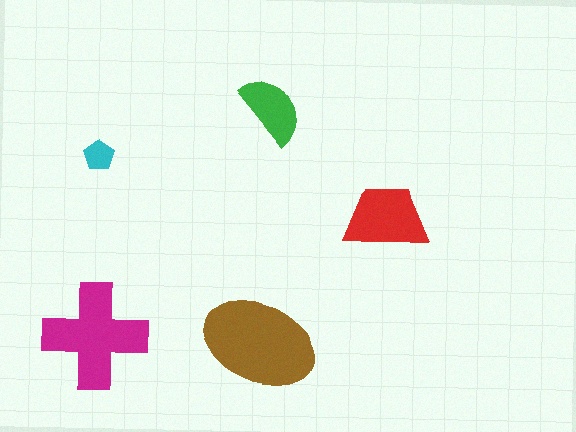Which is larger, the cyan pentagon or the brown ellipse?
The brown ellipse.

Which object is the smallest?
The cyan pentagon.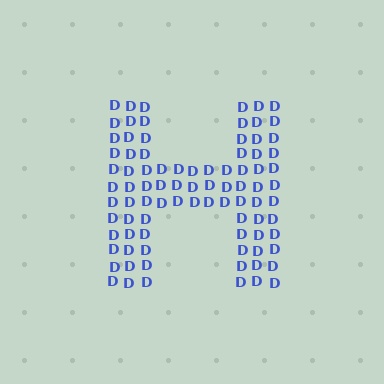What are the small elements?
The small elements are letter D's.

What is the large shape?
The large shape is the letter H.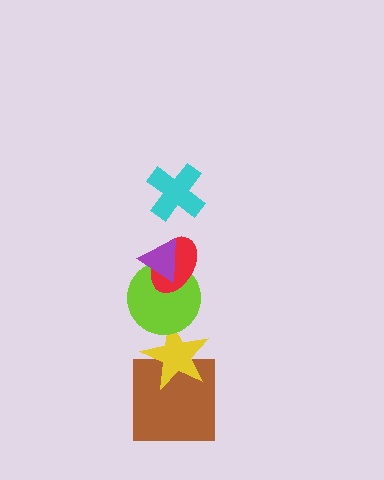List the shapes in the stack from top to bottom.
From top to bottom: the cyan cross, the purple triangle, the red ellipse, the lime circle, the yellow star, the brown square.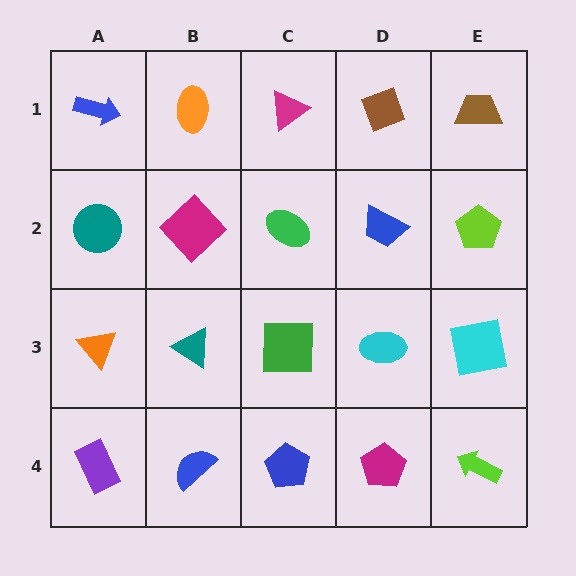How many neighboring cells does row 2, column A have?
3.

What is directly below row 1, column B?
A magenta diamond.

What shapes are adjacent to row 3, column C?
A green ellipse (row 2, column C), a blue pentagon (row 4, column C), a teal triangle (row 3, column B), a cyan ellipse (row 3, column D).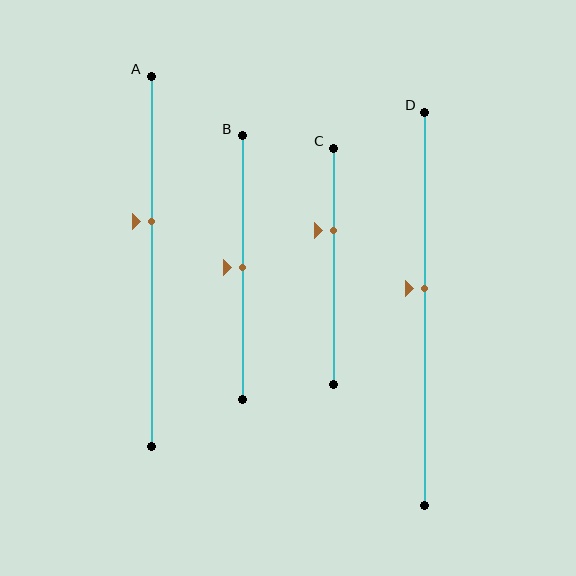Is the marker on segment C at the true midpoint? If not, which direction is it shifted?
No, the marker on segment C is shifted upward by about 15% of the segment length.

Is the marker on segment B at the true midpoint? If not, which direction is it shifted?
Yes, the marker on segment B is at the true midpoint.